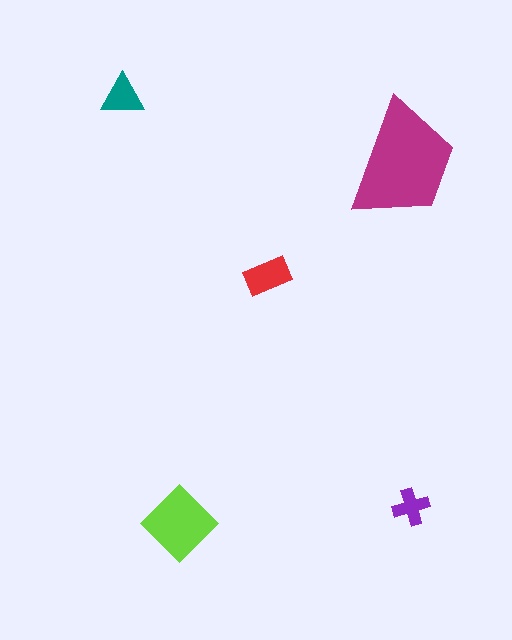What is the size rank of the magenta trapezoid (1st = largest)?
1st.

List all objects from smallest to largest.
The purple cross, the teal triangle, the red rectangle, the lime diamond, the magenta trapezoid.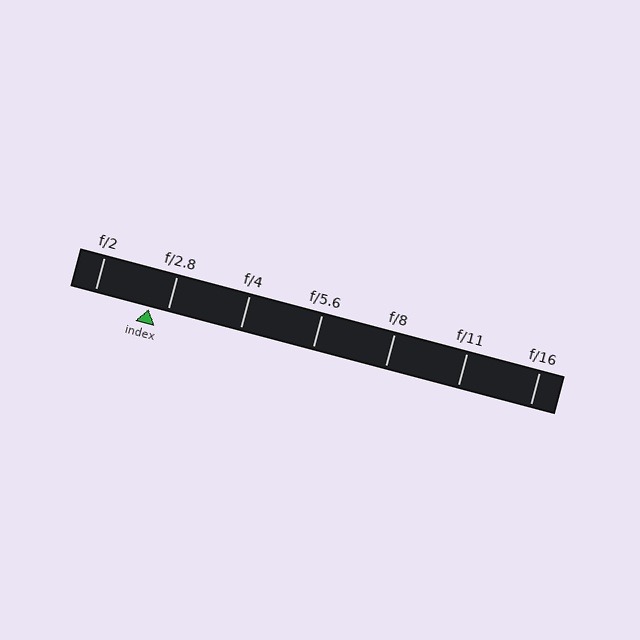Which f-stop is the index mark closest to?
The index mark is closest to f/2.8.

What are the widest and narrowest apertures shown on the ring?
The widest aperture shown is f/2 and the narrowest is f/16.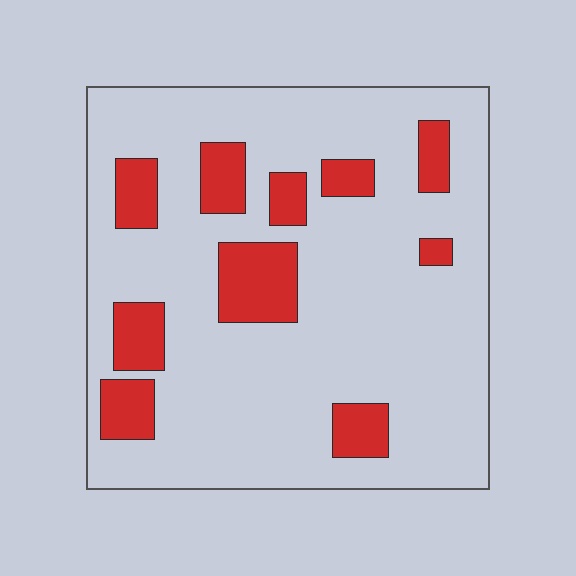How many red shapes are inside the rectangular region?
10.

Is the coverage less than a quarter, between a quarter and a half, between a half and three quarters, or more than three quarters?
Less than a quarter.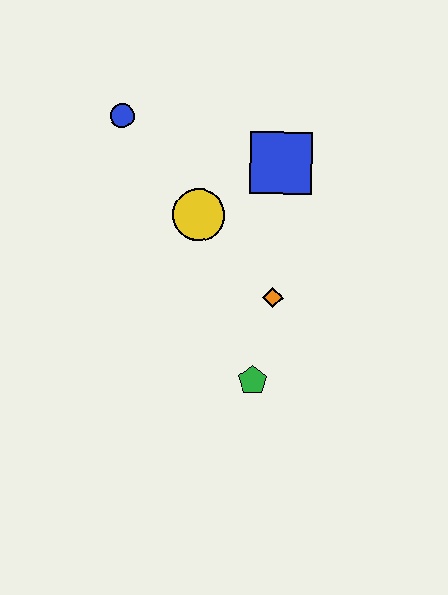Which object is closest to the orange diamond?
The green pentagon is closest to the orange diamond.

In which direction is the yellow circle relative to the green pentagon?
The yellow circle is above the green pentagon.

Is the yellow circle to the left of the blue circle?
No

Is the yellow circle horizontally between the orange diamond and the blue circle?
Yes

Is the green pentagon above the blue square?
No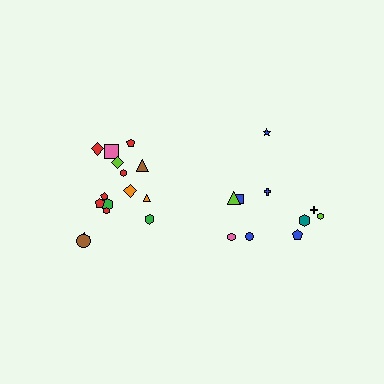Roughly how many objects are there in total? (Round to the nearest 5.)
Roughly 25 objects in total.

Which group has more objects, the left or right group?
The left group.